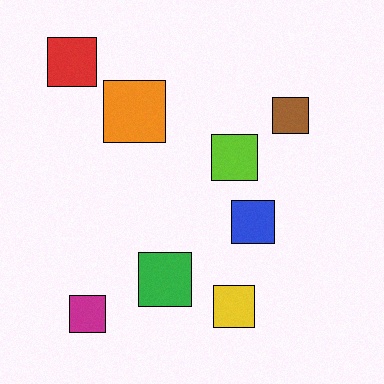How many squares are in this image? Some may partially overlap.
There are 8 squares.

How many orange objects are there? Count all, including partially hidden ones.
There is 1 orange object.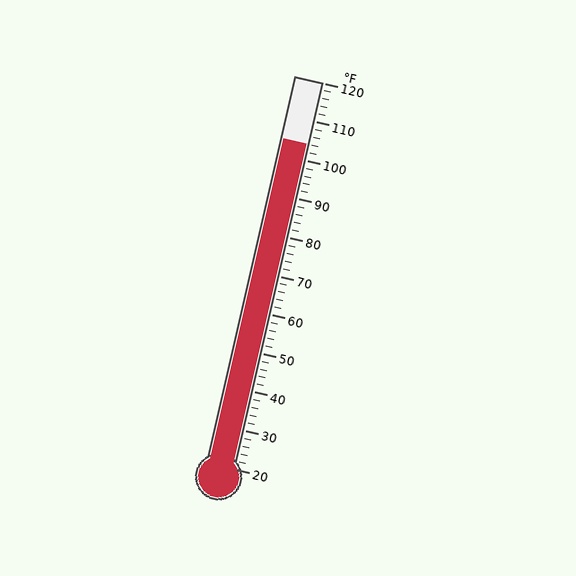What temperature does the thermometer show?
The thermometer shows approximately 104°F.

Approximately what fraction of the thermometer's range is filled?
The thermometer is filled to approximately 85% of its range.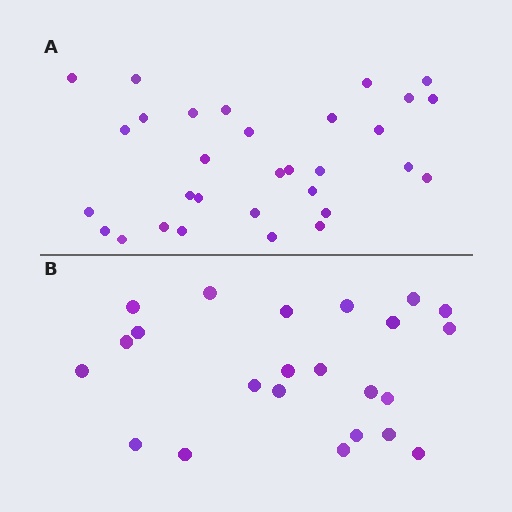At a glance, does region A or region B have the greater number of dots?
Region A (the top region) has more dots.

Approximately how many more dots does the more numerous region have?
Region A has roughly 8 or so more dots than region B.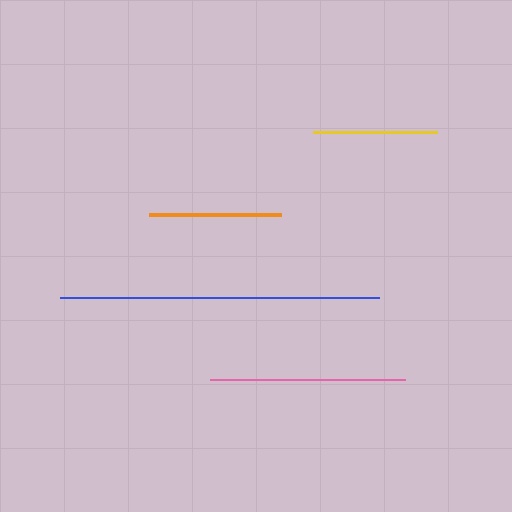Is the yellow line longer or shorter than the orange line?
The orange line is longer than the yellow line.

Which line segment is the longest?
The blue line is the longest at approximately 319 pixels.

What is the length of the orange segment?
The orange segment is approximately 132 pixels long.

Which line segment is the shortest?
The yellow line is the shortest at approximately 125 pixels.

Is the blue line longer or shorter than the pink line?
The blue line is longer than the pink line.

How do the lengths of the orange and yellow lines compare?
The orange and yellow lines are approximately the same length.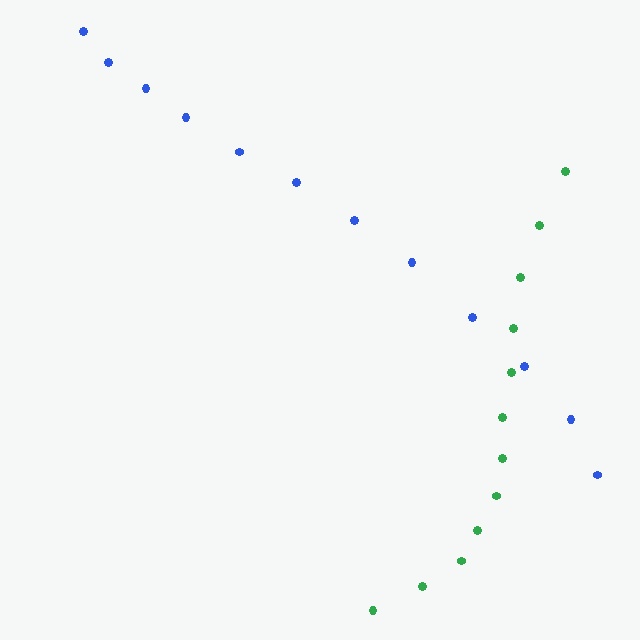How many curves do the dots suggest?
There are 2 distinct paths.